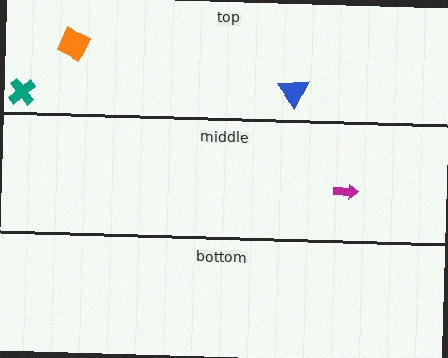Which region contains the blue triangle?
The top region.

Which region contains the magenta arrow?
The middle region.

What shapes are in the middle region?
The magenta arrow.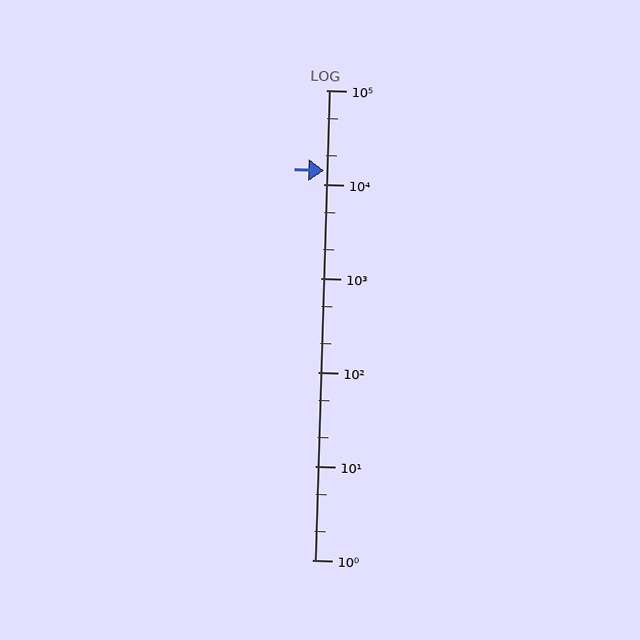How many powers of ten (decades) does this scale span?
The scale spans 5 decades, from 1 to 100000.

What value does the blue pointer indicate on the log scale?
The pointer indicates approximately 14000.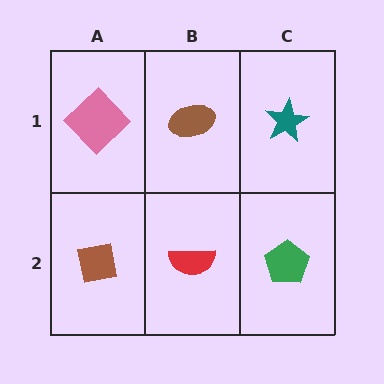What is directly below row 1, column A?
A brown square.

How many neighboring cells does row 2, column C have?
2.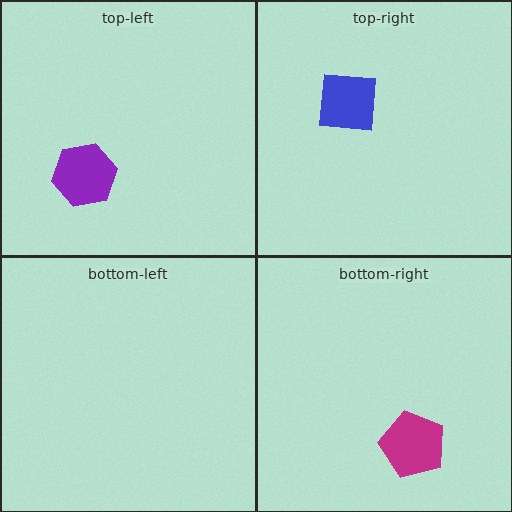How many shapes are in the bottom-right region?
1.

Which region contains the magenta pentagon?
The bottom-right region.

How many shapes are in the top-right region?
1.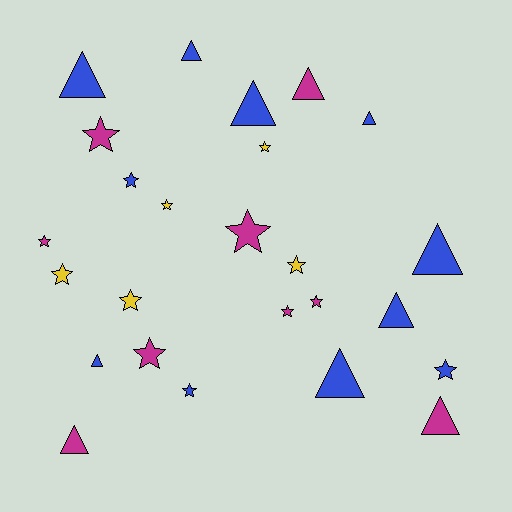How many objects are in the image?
There are 25 objects.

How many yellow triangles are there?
There are no yellow triangles.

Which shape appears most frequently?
Star, with 14 objects.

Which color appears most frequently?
Blue, with 11 objects.